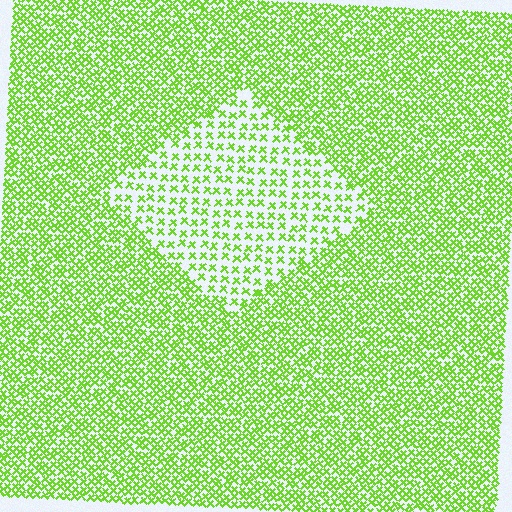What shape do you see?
I see a diamond.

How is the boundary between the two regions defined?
The boundary is defined by a change in element density (approximately 2.1x ratio). All elements are the same color, size, and shape.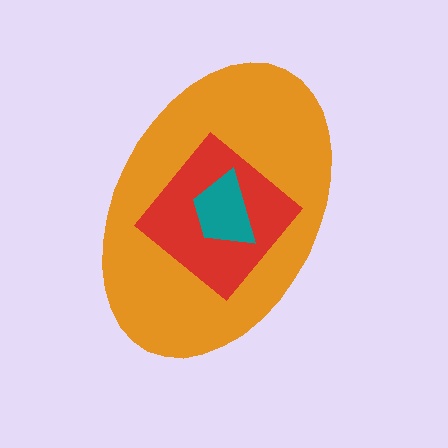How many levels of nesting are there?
3.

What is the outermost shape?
The orange ellipse.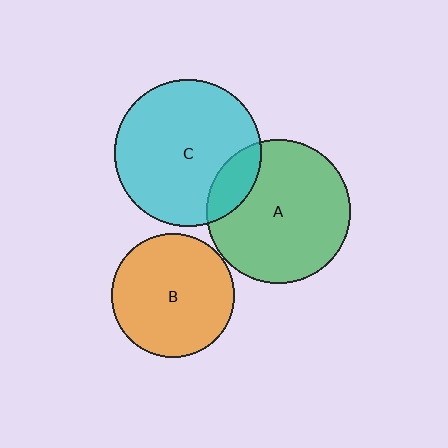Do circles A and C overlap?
Yes.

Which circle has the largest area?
Circle C (cyan).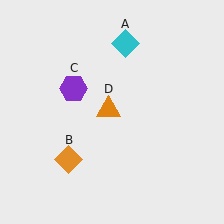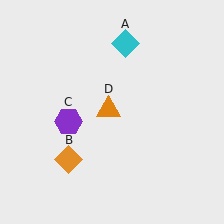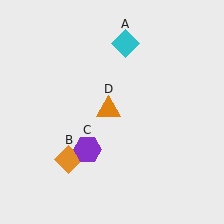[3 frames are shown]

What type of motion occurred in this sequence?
The purple hexagon (object C) rotated counterclockwise around the center of the scene.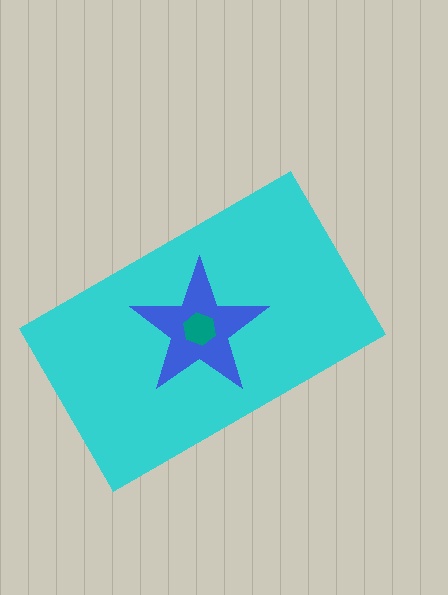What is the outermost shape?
The cyan rectangle.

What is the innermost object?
The teal hexagon.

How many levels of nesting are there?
3.